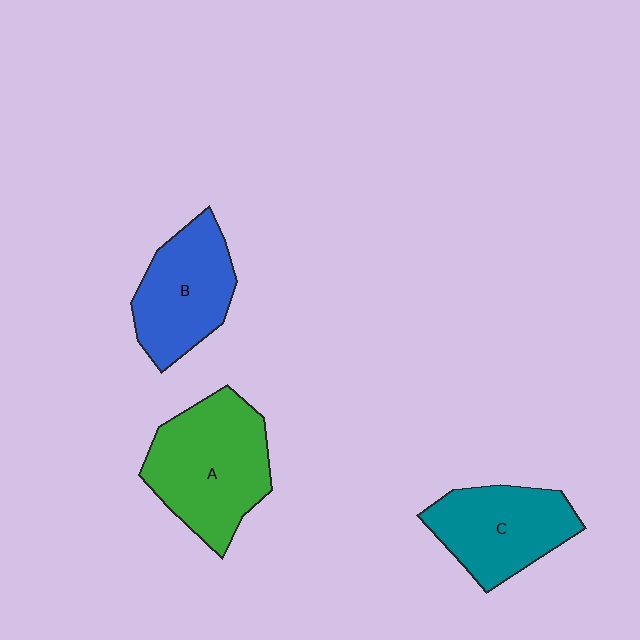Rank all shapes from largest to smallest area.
From largest to smallest: A (green), C (teal), B (blue).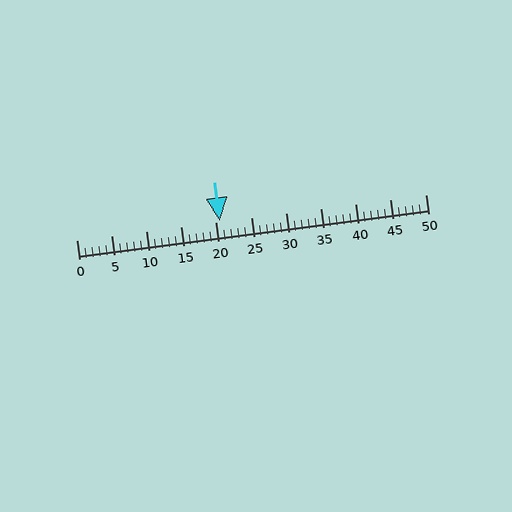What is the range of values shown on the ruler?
The ruler shows values from 0 to 50.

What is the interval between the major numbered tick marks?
The major tick marks are spaced 5 units apart.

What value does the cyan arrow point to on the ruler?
The cyan arrow points to approximately 20.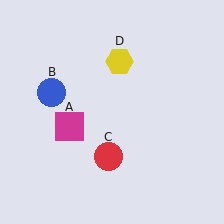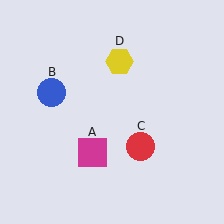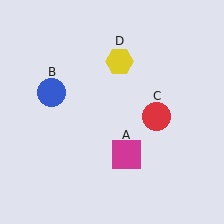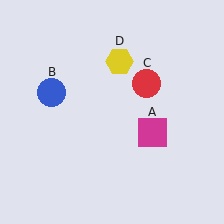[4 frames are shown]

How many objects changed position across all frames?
2 objects changed position: magenta square (object A), red circle (object C).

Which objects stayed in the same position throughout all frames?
Blue circle (object B) and yellow hexagon (object D) remained stationary.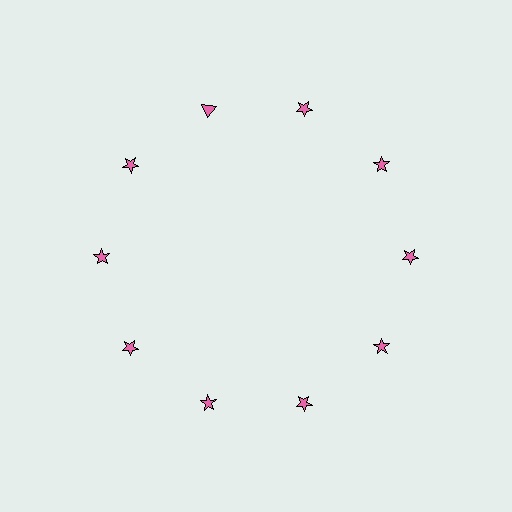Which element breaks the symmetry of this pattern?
The pink triangle at roughly the 11 o'clock position breaks the symmetry. All other shapes are pink stars.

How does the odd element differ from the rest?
It has a different shape: triangle instead of star.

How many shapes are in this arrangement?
There are 10 shapes arranged in a ring pattern.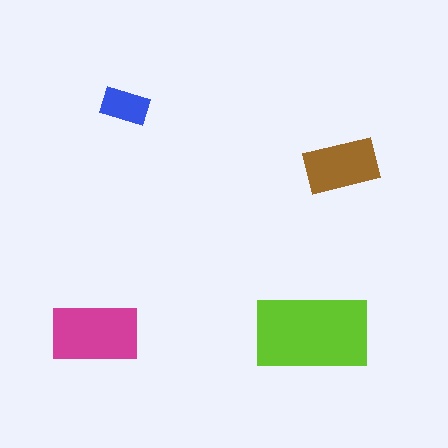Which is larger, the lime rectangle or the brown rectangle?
The lime one.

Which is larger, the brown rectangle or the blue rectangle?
The brown one.